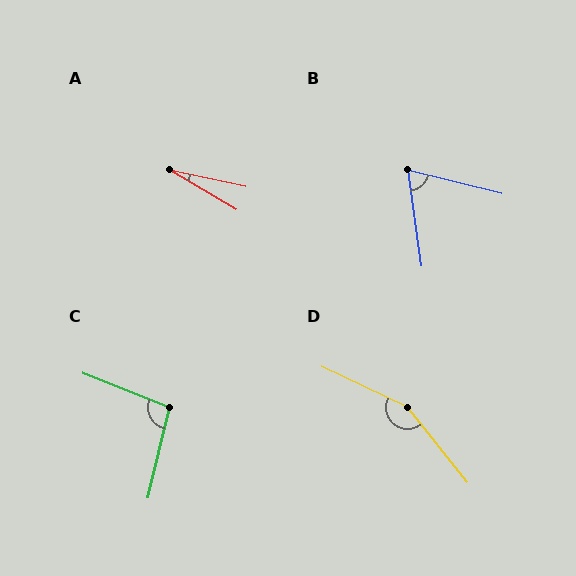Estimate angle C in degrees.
Approximately 98 degrees.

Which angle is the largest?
D, at approximately 154 degrees.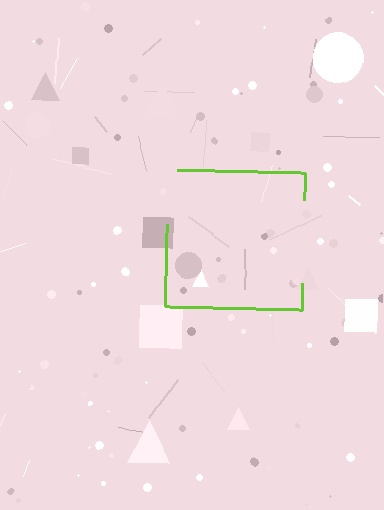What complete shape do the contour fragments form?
The contour fragments form a square.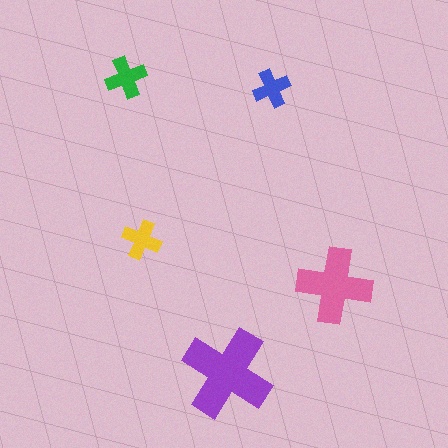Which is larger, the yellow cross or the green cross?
The green one.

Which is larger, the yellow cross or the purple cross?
The purple one.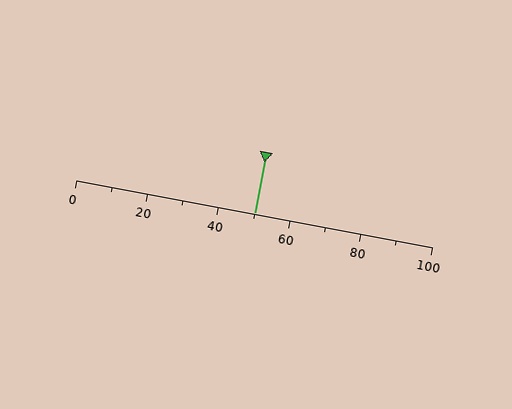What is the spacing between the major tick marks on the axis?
The major ticks are spaced 20 apart.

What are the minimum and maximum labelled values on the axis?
The axis runs from 0 to 100.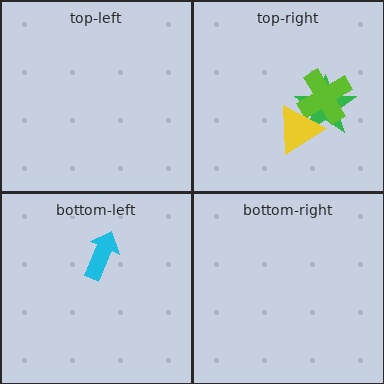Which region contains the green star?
The top-right region.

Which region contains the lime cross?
The top-right region.